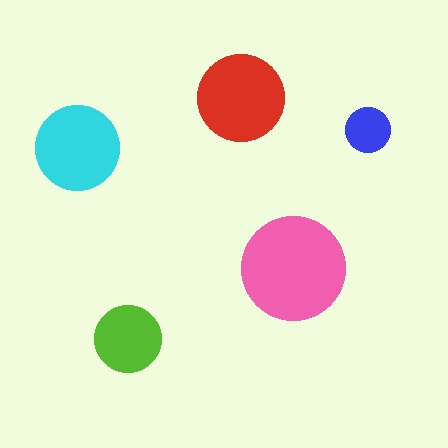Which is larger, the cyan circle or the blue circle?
The cyan one.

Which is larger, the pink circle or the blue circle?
The pink one.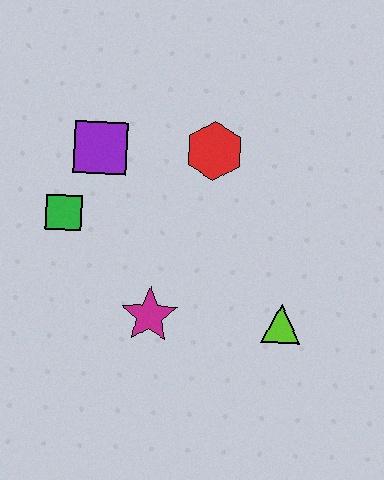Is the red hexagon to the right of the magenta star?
Yes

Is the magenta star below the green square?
Yes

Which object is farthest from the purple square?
The lime triangle is farthest from the purple square.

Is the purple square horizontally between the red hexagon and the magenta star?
No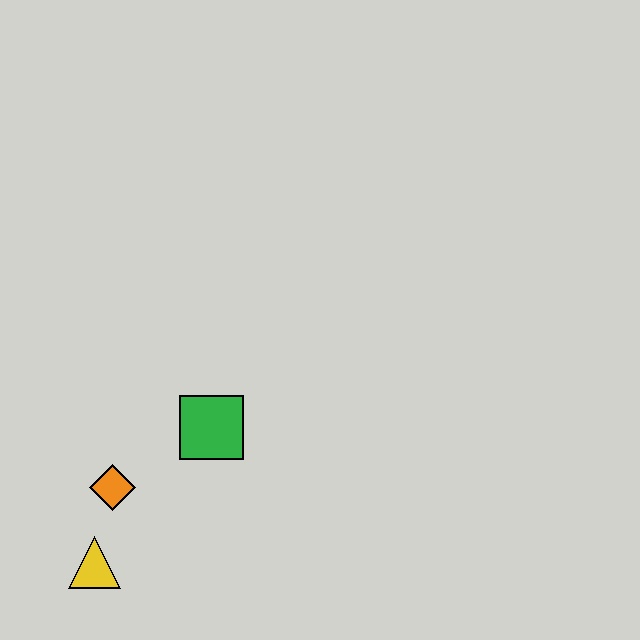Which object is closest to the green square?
The orange diamond is closest to the green square.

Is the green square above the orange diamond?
Yes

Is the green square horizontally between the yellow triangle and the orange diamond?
No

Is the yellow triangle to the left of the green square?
Yes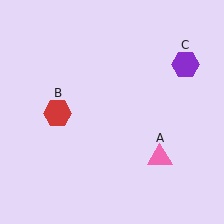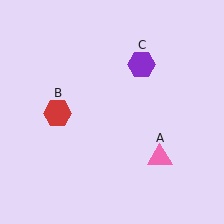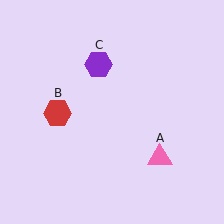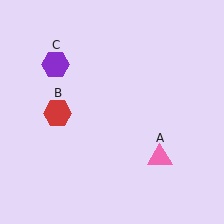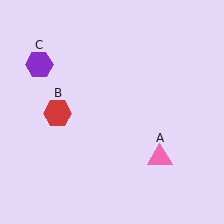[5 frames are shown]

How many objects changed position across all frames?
1 object changed position: purple hexagon (object C).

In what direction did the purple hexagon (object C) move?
The purple hexagon (object C) moved left.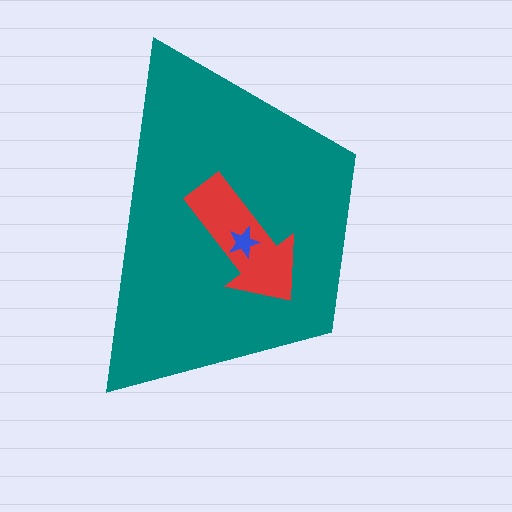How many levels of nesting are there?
3.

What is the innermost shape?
The blue star.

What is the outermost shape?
The teal trapezoid.